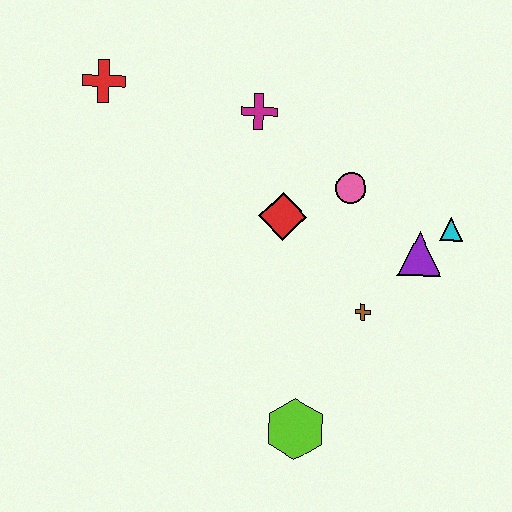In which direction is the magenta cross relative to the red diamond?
The magenta cross is above the red diamond.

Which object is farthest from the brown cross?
The red cross is farthest from the brown cross.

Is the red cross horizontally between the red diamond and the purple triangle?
No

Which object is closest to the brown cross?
The purple triangle is closest to the brown cross.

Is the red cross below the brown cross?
No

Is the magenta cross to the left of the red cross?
No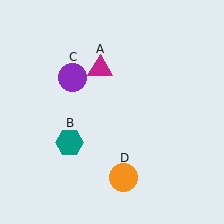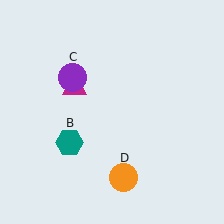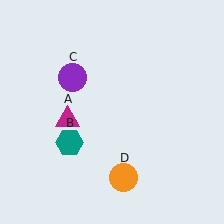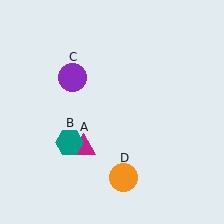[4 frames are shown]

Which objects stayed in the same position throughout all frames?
Teal hexagon (object B) and purple circle (object C) and orange circle (object D) remained stationary.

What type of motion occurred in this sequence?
The magenta triangle (object A) rotated counterclockwise around the center of the scene.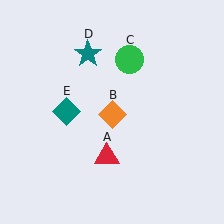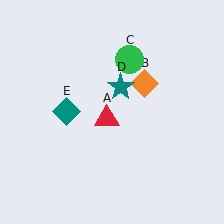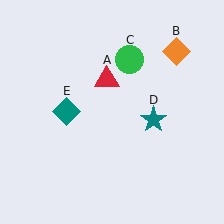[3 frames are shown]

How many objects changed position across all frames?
3 objects changed position: red triangle (object A), orange diamond (object B), teal star (object D).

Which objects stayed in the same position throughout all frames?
Green circle (object C) and teal diamond (object E) remained stationary.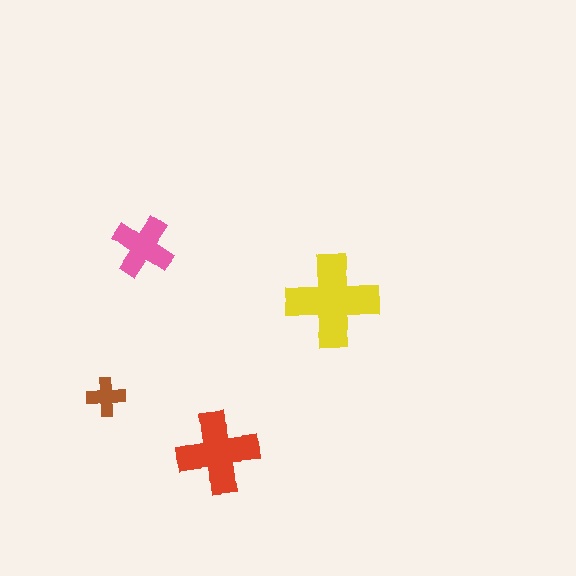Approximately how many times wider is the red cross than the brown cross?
About 2 times wider.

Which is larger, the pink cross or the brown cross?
The pink one.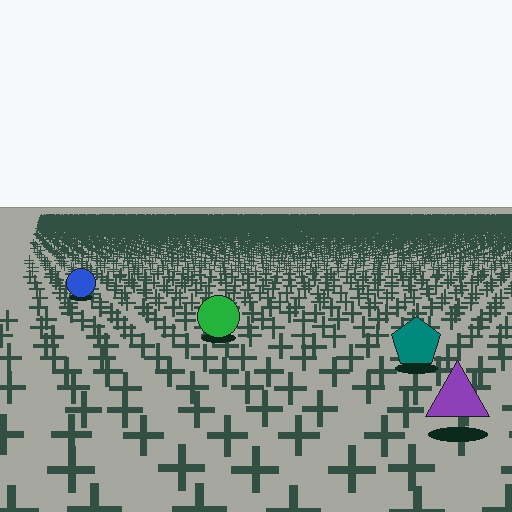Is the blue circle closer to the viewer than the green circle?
No. The green circle is closer — you can tell from the texture gradient: the ground texture is coarser near it.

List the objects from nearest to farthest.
From nearest to farthest: the purple triangle, the teal pentagon, the green circle, the blue circle.